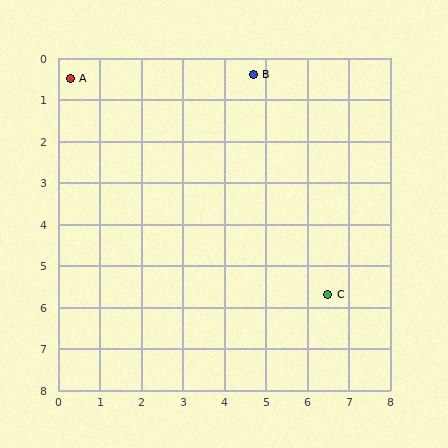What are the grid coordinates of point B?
Point B is at approximately (4.7, 0.4).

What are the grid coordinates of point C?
Point C is at approximately (6.5, 5.7).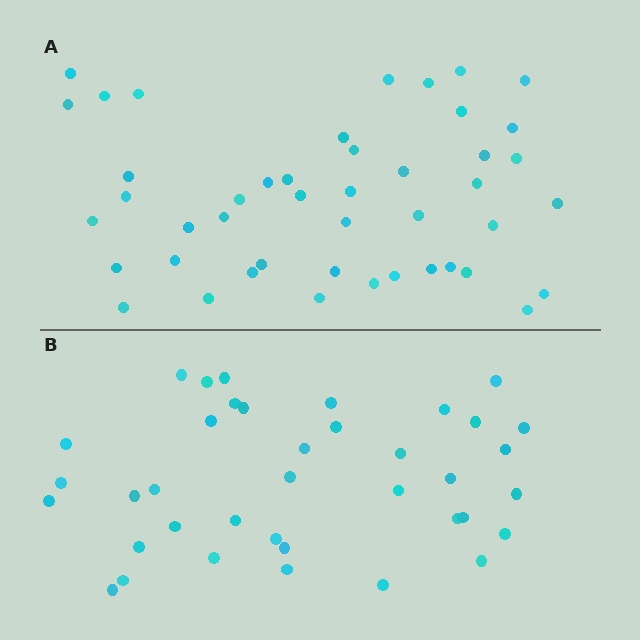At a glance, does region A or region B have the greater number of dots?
Region A (the top region) has more dots.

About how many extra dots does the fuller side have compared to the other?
Region A has roughly 8 or so more dots than region B.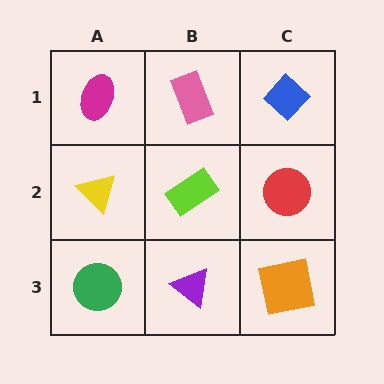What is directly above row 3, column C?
A red circle.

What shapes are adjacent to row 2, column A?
A magenta ellipse (row 1, column A), a green circle (row 3, column A), a lime rectangle (row 2, column B).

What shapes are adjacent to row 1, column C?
A red circle (row 2, column C), a pink rectangle (row 1, column B).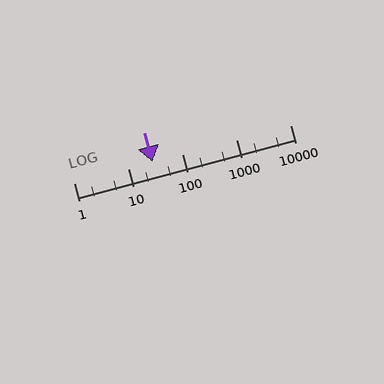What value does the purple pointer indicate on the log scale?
The pointer indicates approximately 29.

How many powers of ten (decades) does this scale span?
The scale spans 4 decades, from 1 to 10000.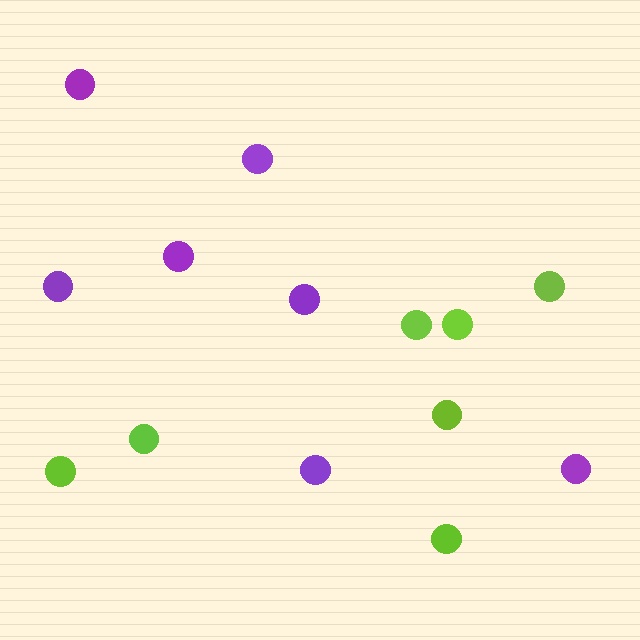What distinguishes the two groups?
There are 2 groups: one group of lime circles (7) and one group of purple circles (7).